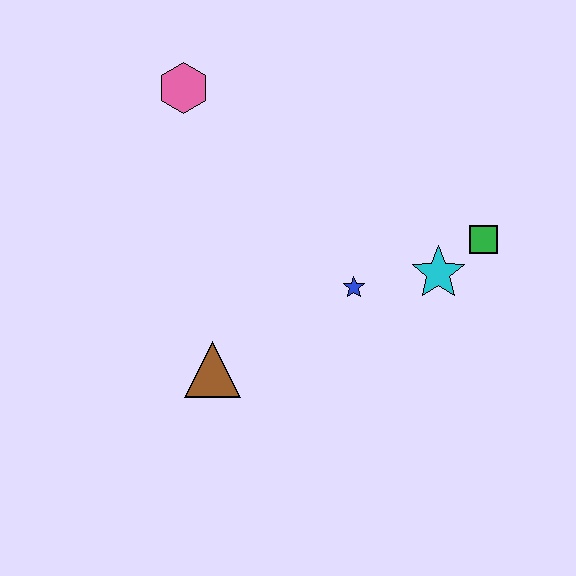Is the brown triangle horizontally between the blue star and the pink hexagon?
Yes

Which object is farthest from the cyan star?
The pink hexagon is farthest from the cyan star.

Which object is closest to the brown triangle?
The blue star is closest to the brown triangle.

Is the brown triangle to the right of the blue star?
No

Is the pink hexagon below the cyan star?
No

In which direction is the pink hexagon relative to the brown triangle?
The pink hexagon is above the brown triangle.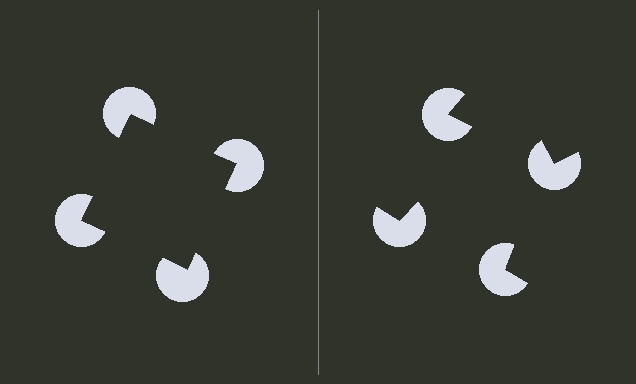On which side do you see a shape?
An illusory square appears on the left side. On the right side the wedge cuts are rotated, so no coherent shape forms.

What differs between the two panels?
The pac-man discs are positioned identically on both sides; only the wedge orientations differ. On the left they align to a square; on the right they are misaligned.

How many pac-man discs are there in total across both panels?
8 — 4 on each side.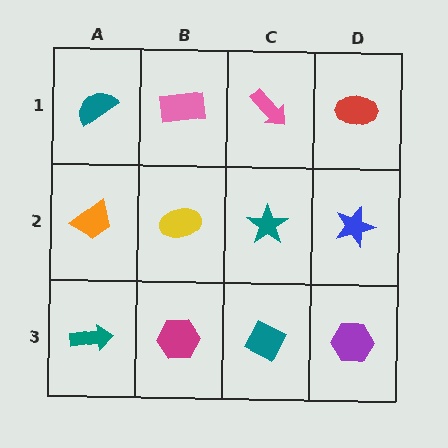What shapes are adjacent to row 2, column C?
A pink arrow (row 1, column C), a teal diamond (row 3, column C), a yellow ellipse (row 2, column B), a blue star (row 2, column D).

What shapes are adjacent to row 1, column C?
A teal star (row 2, column C), a pink rectangle (row 1, column B), a red ellipse (row 1, column D).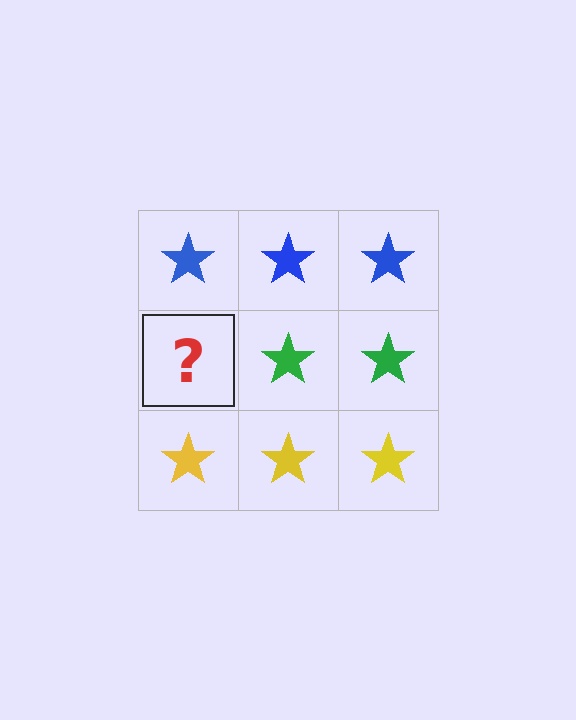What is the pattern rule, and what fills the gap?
The rule is that each row has a consistent color. The gap should be filled with a green star.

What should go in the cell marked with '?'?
The missing cell should contain a green star.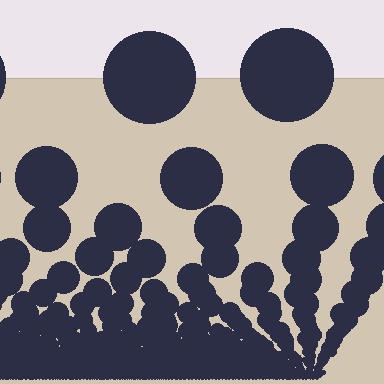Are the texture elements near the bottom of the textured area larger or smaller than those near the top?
Smaller. The gradient is inverted — elements near the bottom are smaller and denser.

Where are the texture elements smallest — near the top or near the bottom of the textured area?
Near the bottom.